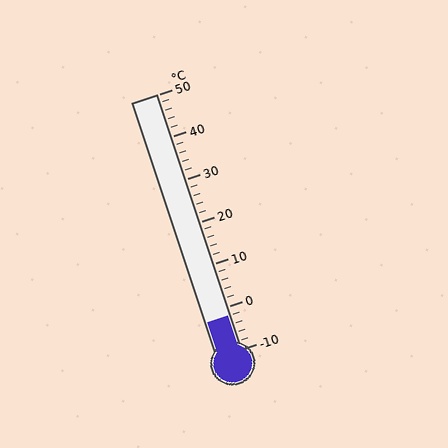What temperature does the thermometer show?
The thermometer shows approximately -2°C.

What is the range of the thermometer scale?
The thermometer scale ranges from -10°C to 50°C.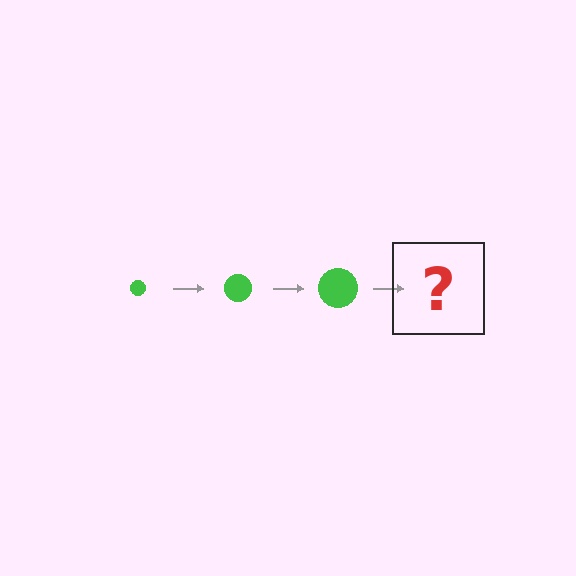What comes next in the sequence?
The next element should be a green circle, larger than the previous one.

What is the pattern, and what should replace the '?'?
The pattern is that the circle gets progressively larger each step. The '?' should be a green circle, larger than the previous one.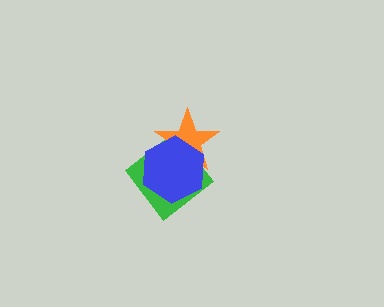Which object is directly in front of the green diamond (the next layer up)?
The orange star is directly in front of the green diamond.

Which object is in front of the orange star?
The blue hexagon is in front of the orange star.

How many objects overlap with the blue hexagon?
2 objects overlap with the blue hexagon.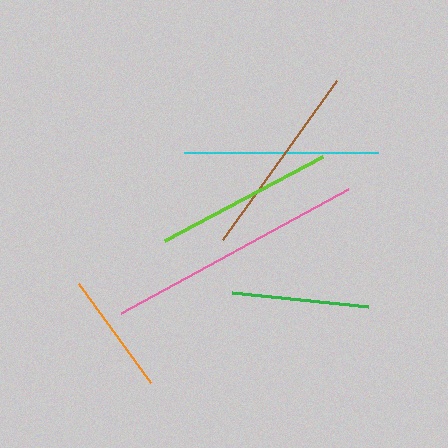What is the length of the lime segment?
The lime segment is approximately 179 pixels long.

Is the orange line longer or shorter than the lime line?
The lime line is longer than the orange line.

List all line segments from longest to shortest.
From longest to shortest: pink, brown, cyan, lime, green, orange.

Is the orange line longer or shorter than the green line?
The green line is longer than the orange line.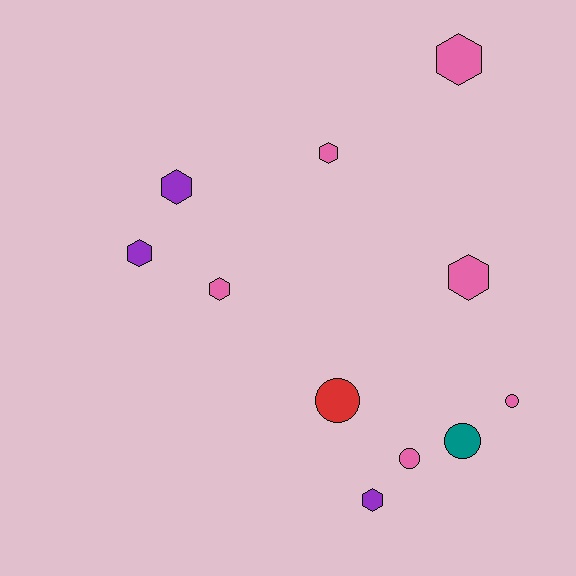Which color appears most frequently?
Pink, with 6 objects.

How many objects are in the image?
There are 11 objects.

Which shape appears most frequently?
Hexagon, with 7 objects.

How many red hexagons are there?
There are no red hexagons.